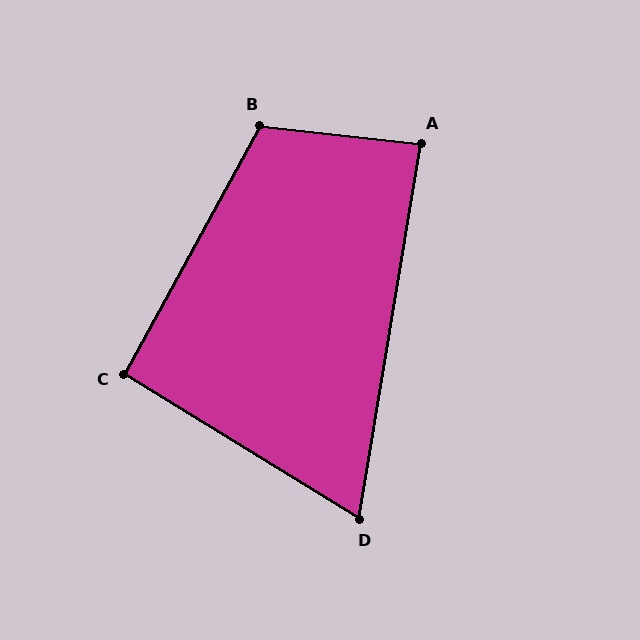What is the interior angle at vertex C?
Approximately 93 degrees (approximately right).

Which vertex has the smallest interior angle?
D, at approximately 68 degrees.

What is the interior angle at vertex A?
Approximately 87 degrees (approximately right).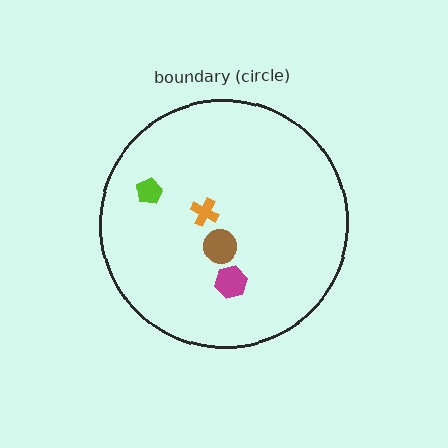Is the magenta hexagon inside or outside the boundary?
Inside.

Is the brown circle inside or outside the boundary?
Inside.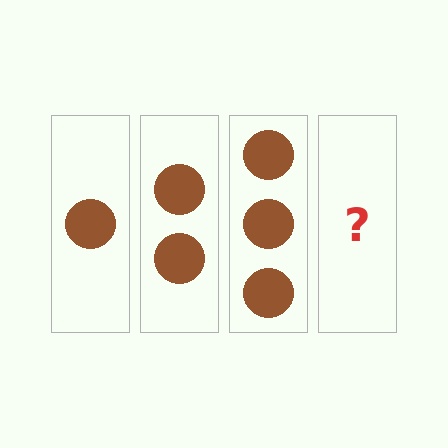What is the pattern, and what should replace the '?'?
The pattern is that each step adds one more circle. The '?' should be 4 circles.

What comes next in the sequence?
The next element should be 4 circles.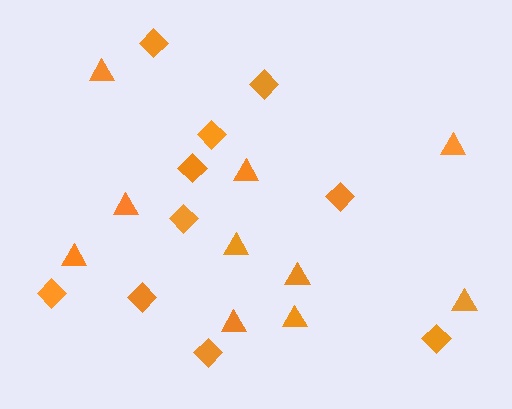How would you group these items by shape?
There are 2 groups: one group of triangles (10) and one group of diamonds (10).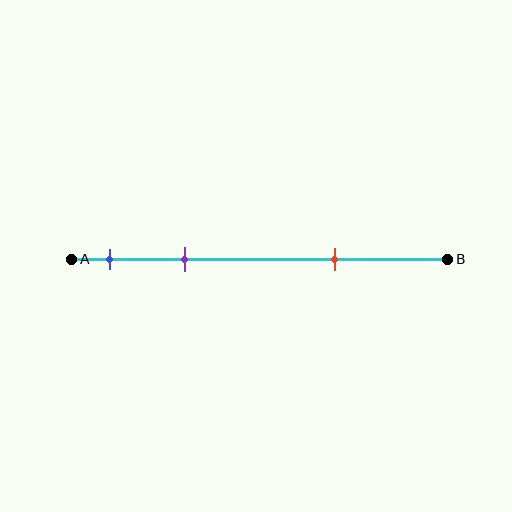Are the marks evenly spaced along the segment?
No, the marks are not evenly spaced.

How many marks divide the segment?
There are 3 marks dividing the segment.